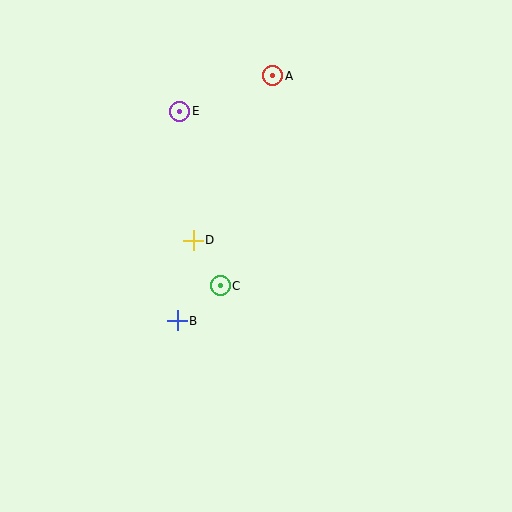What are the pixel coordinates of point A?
Point A is at (273, 76).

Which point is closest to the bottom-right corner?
Point C is closest to the bottom-right corner.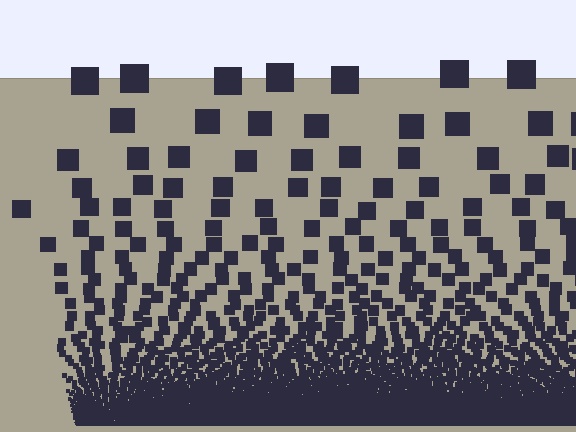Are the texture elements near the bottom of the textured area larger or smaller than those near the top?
Smaller. The gradient is inverted — elements near the bottom are smaller and denser.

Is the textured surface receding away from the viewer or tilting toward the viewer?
The surface appears to tilt toward the viewer. Texture elements get larger and sparser toward the top.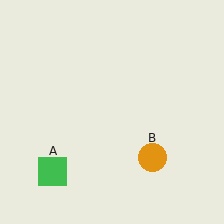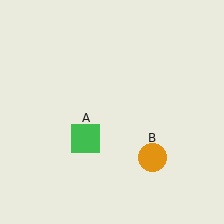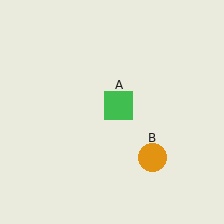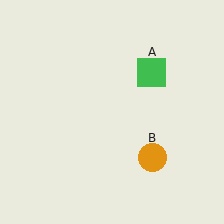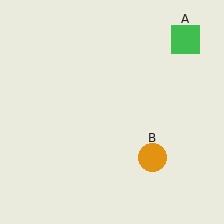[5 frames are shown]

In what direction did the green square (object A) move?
The green square (object A) moved up and to the right.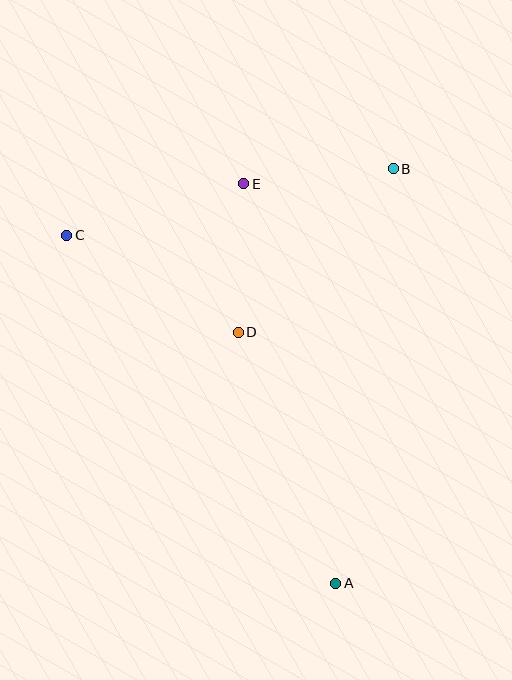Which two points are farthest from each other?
Points A and C are farthest from each other.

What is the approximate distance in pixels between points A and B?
The distance between A and B is approximately 418 pixels.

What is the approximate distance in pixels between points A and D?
The distance between A and D is approximately 269 pixels.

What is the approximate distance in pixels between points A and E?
The distance between A and E is approximately 410 pixels.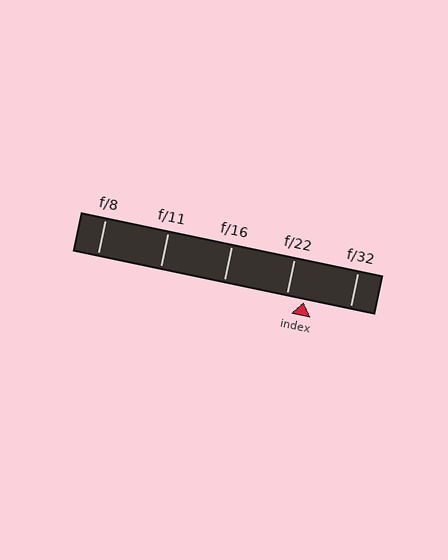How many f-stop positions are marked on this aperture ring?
There are 5 f-stop positions marked.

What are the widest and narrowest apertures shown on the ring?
The widest aperture shown is f/8 and the narrowest is f/32.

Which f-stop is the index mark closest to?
The index mark is closest to f/22.